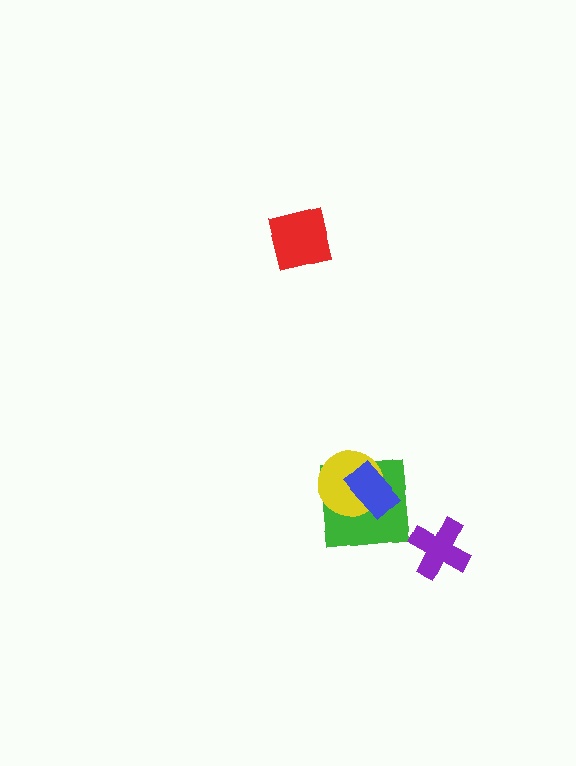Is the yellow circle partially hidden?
Yes, it is partially covered by another shape.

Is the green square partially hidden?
Yes, it is partially covered by another shape.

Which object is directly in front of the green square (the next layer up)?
The yellow circle is directly in front of the green square.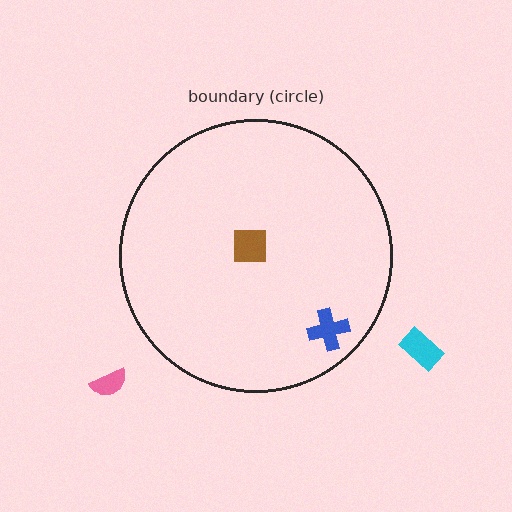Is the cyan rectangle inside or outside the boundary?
Outside.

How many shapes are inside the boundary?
2 inside, 2 outside.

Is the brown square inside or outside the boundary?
Inside.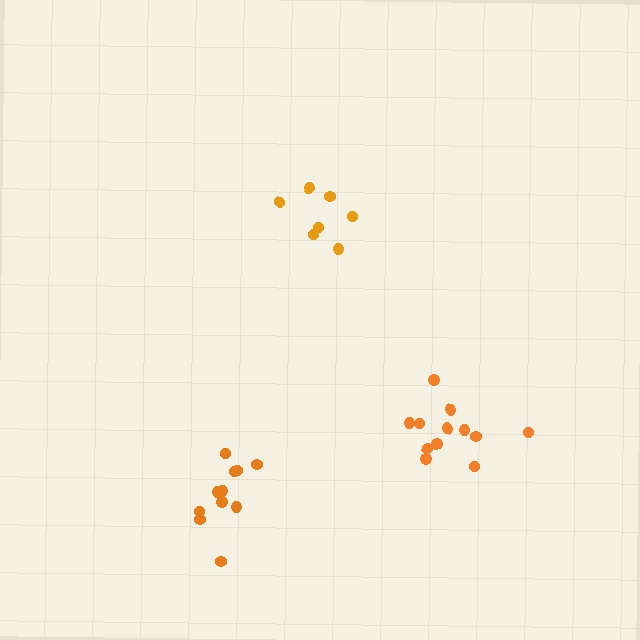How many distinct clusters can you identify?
There are 3 distinct clusters.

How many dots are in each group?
Group 1: 7 dots, Group 2: 11 dots, Group 3: 12 dots (30 total).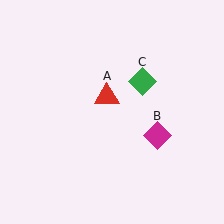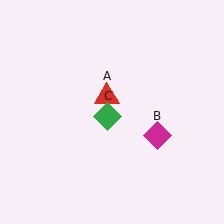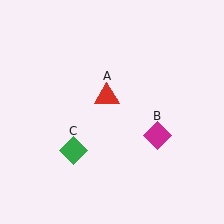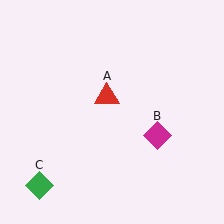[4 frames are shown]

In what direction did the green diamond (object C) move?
The green diamond (object C) moved down and to the left.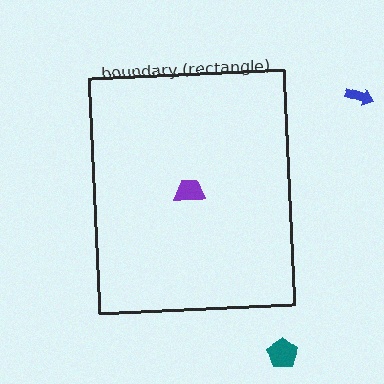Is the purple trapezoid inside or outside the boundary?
Inside.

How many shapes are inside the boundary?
1 inside, 2 outside.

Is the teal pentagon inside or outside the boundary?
Outside.